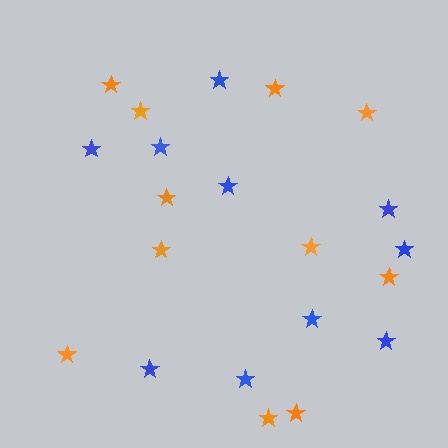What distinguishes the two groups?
There are 2 groups: one group of blue stars (10) and one group of orange stars (11).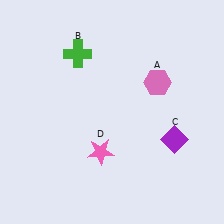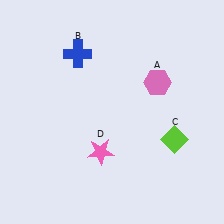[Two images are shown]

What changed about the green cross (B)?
In Image 1, B is green. In Image 2, it changed to blue.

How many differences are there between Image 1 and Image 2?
There are 2 differences between the two images.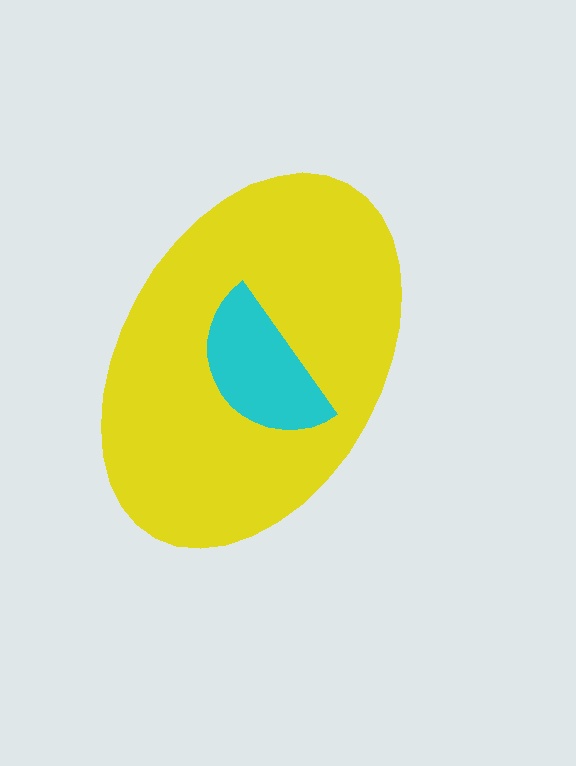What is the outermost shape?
The yellow ellipse.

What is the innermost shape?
The cyan semicircle.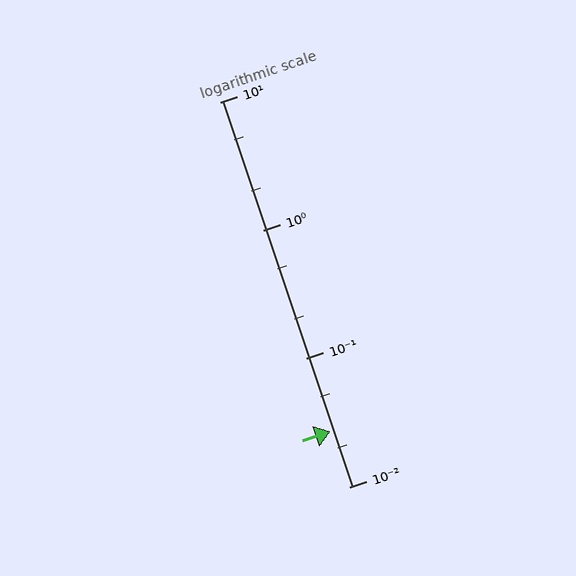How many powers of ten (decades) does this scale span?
The scale spans 3 decades, from 0.01 to 10.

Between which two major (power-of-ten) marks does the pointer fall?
The pointer is between 0.01 and 0.1.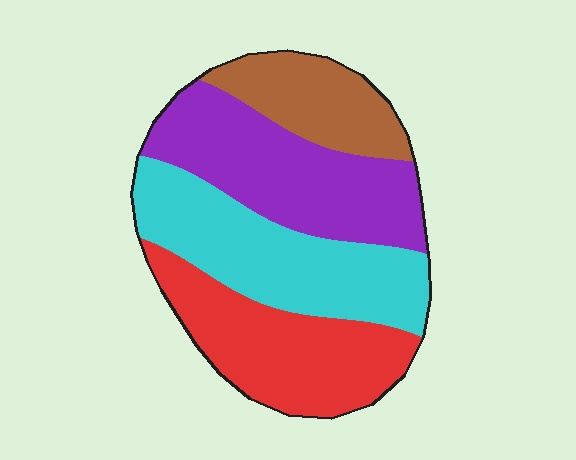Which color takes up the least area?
Brown, at roughly 15%.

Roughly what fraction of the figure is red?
Red covers roughly 25% of the figure.